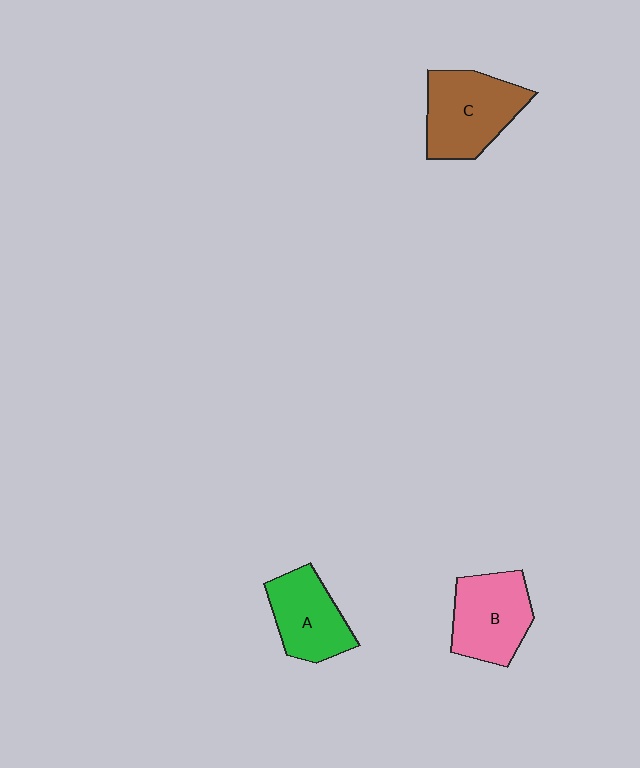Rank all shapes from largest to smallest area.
From largest to smallest: C (brown), B (pink), A (green).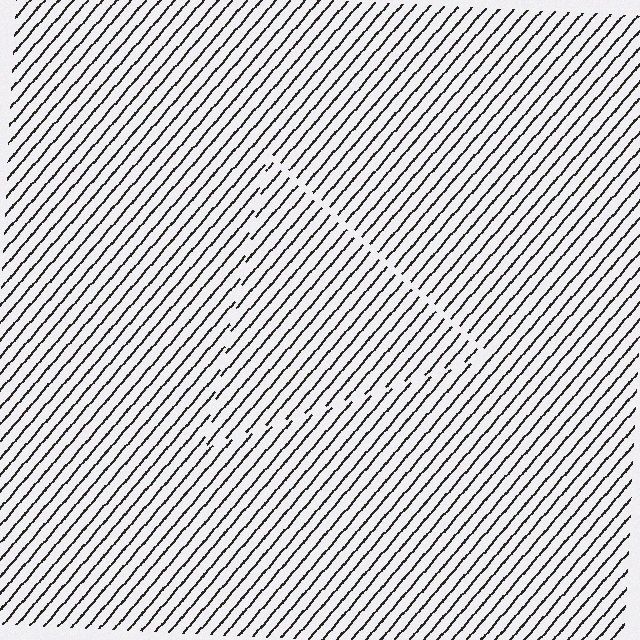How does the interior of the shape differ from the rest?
The interior of the shape contains the same grating, shifted by half a period — the contour is defined by the phase discontinuity where line-ends from the inner and outer gratings abut.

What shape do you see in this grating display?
An illusory triangle. The interior of the shape contains the same grating, shifted by half a period — the contour is defined by the phase discontinuity where line-ends from the inner and outer gratings abut.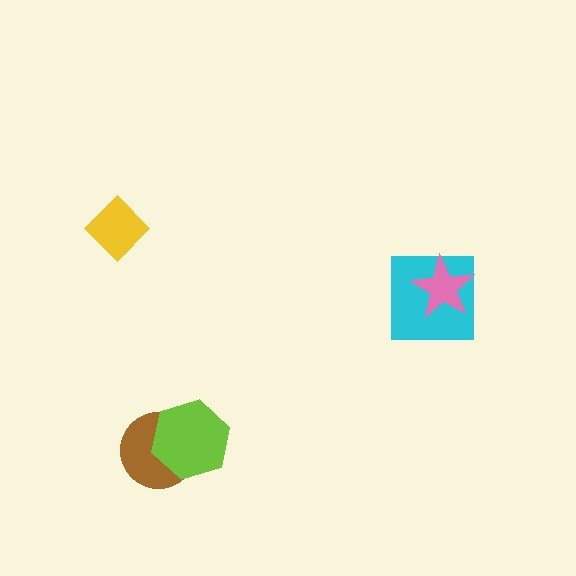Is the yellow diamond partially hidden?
No, no other shape covers it.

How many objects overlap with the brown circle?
1 object overlaps with the brown circle.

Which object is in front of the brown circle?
The lime hexagon is in front of the brown circle.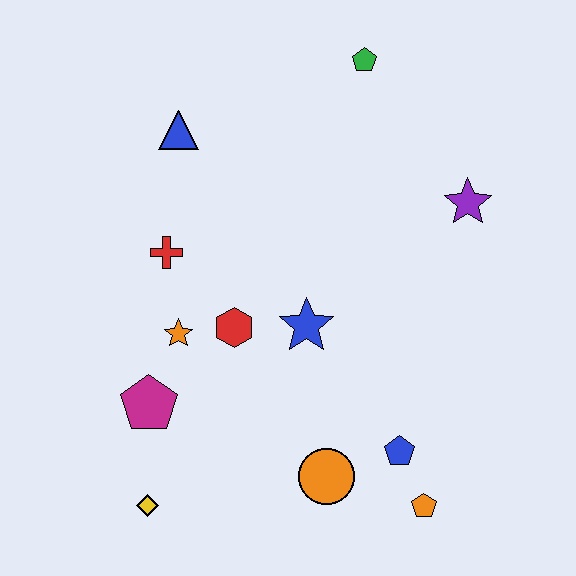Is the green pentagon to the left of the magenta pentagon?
No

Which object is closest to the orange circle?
The blue pentagon is closest to the orange circle.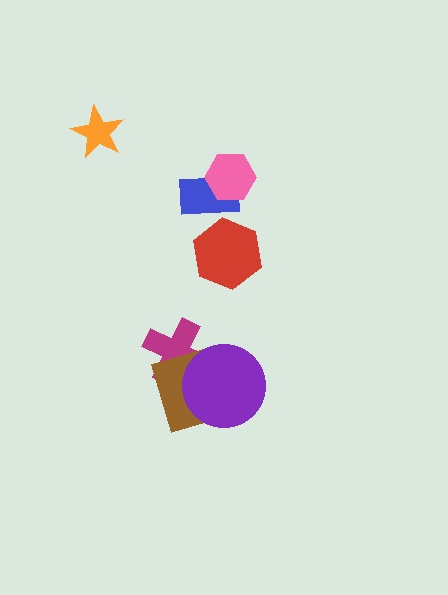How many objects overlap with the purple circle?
2 objects overlap with the purple circle.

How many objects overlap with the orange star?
0 objects overlap with the orange star.